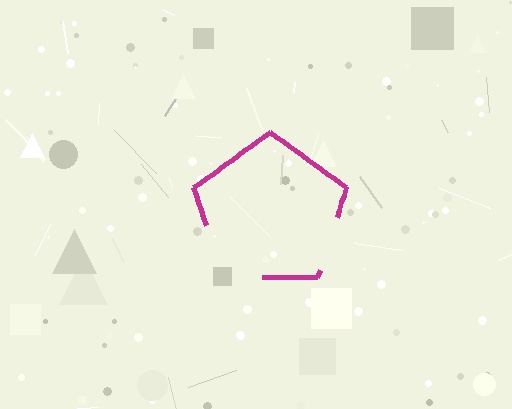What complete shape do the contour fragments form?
The contour fragments form a pentagon.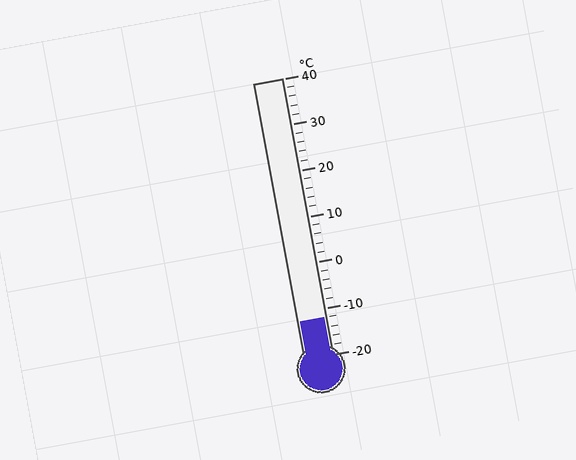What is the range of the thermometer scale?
The thermometer scale ranges from -20°C to 40°C.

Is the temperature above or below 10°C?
The temperature is below 10°C.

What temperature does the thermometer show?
The thermometer shows approximately -12°C.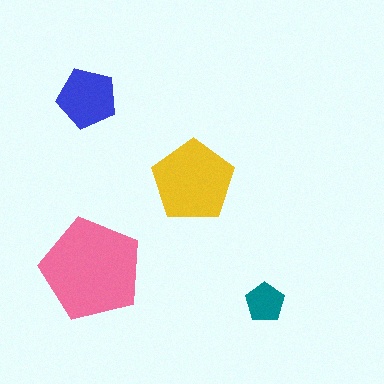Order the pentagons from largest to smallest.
the pink one, the yellow one, the blue one, the teal one.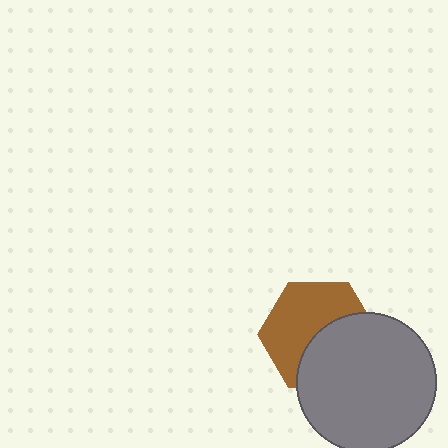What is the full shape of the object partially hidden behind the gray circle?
The partially hidden object is a brown hexagon.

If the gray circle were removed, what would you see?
You would see the complete brown hexagon.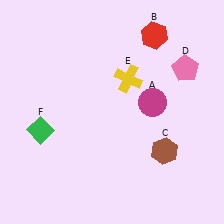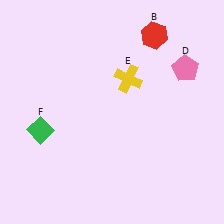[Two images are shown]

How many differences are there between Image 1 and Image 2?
There are 2 differences between the two images.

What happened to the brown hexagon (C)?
The brown hexagon (C) was removed in Image 2. It was in the bottom-right area of Image 1.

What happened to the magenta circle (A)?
The magenta circle (A) was removed in Image 2. It was in the top-right area of Image 1.